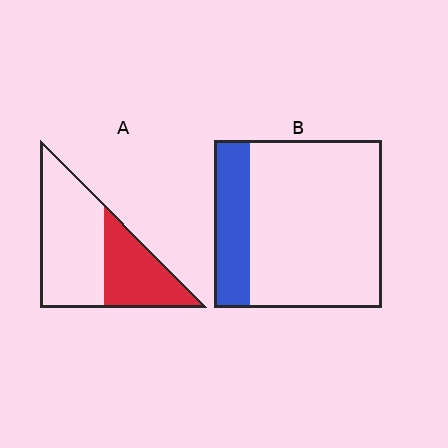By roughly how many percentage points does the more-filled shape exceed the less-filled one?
By roughly 15 percentage points (A over B).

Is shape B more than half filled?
No.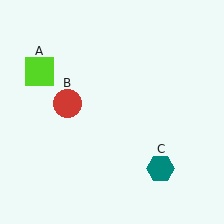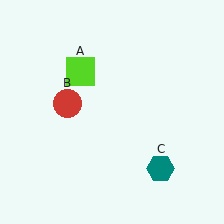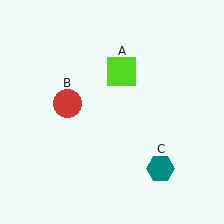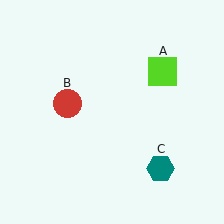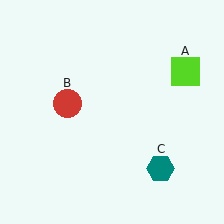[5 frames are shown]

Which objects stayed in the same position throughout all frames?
Red circle (object B) and teal hexagon (object C) remained stationary.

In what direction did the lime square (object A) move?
The lime square (object A) moved right.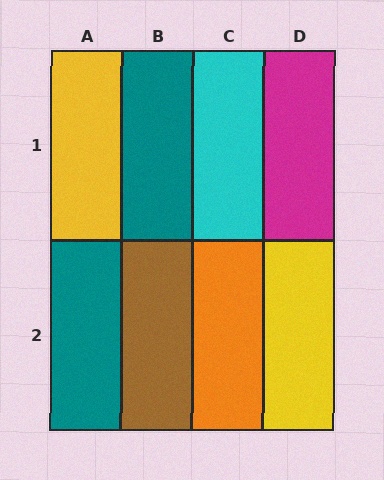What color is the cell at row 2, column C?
Orange.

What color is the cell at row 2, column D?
Yellow.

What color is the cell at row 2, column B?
Brown.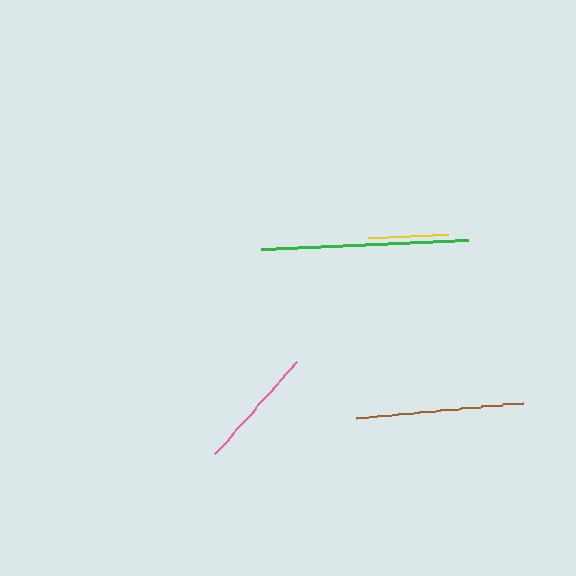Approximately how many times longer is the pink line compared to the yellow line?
The pink line is approximately 1.5 times the length of the yellow line.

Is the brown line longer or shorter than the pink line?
The brown line is longer than the pink line.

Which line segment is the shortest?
The yellow line is the shortest at approximately 80 pixels.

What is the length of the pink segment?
The pink segment is approximately 124 pixels long.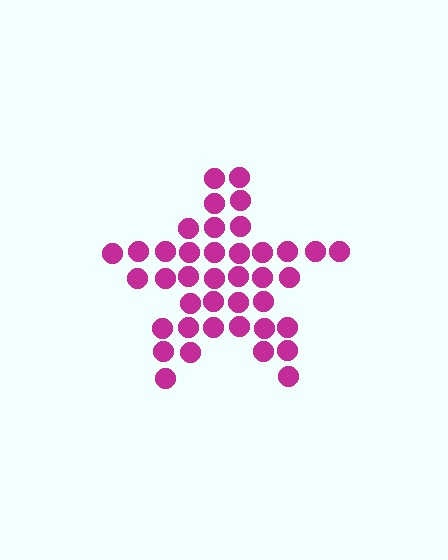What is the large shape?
The large shape is a star.